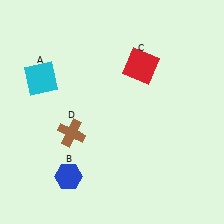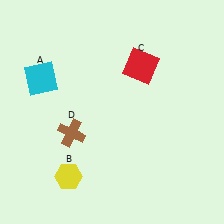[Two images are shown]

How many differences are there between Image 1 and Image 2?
There is 1 difference between the two images.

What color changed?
The hexagon (B) changed from blue in Image 1 to yellow in Image 2.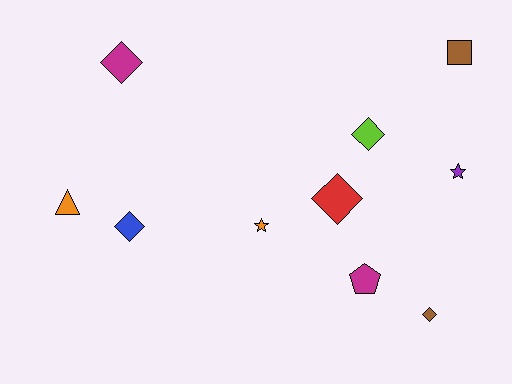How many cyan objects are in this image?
There are no cyan objects.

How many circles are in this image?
There are no circles.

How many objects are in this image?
There are 10 objects.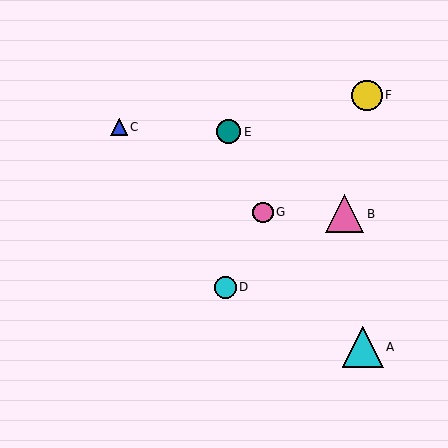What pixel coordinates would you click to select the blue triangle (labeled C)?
Click at (119, 127) to select the blue triangle C.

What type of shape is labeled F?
Shape F is a yellow circle.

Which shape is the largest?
The cyan triangle (labeled A) is the largest.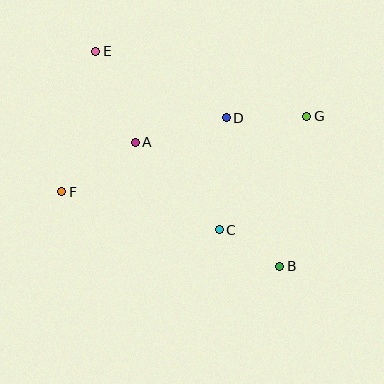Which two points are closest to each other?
Points B and C are closest to each other.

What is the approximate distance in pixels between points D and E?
The distance between D and E is approximately 147 pixels.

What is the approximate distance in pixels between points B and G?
The distance between B and G is approximately 152 pixels.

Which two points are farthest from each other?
Points B and E are farthest from each other.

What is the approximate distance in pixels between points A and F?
The distance between A and F is approximately 89 pixels.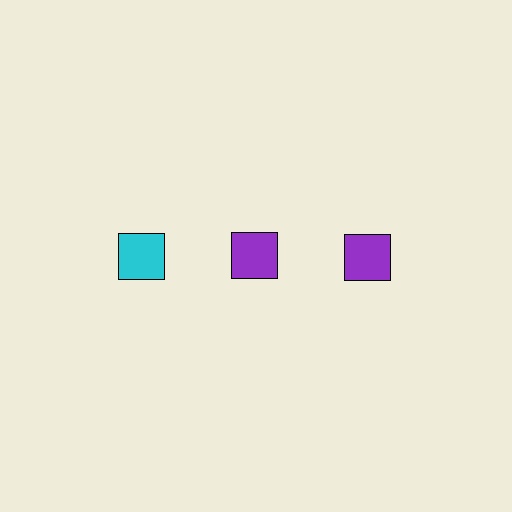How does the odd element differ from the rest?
It has a different color: cyan instead of purple.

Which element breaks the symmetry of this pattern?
The cyan square in the top row, leftmost column breaks the symmetry. All other shapes are purple squares.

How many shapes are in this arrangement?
There are 3 shapes arranged in a grid pattern.